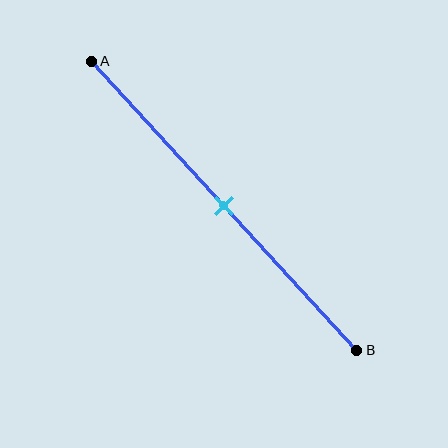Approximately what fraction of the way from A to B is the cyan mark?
The cyan mark is approximately 50% of the way from A to B.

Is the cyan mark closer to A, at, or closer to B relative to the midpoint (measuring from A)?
The cyan mark is approximately at the midpoint of segment AB.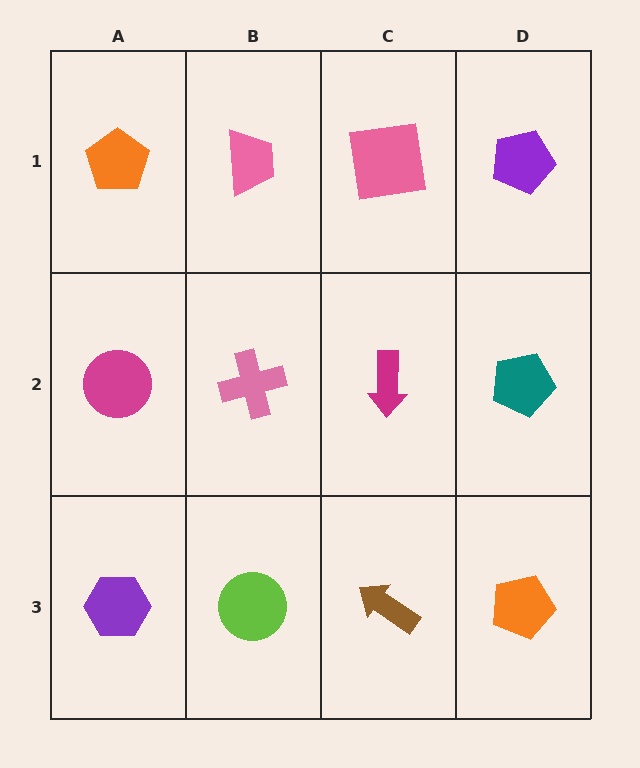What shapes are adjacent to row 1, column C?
A magenta arrow (row 2, column C), a pink trapezoid (row 1, column B), a purple pentagon (row 1, column D).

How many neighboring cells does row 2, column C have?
4.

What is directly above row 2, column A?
An orange pentagon.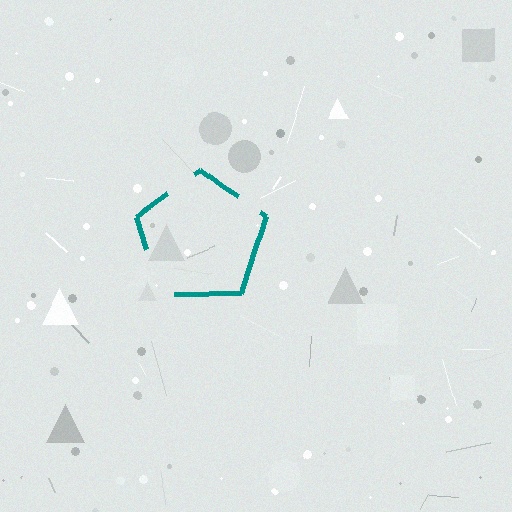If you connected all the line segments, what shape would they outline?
They would outline a pentagon.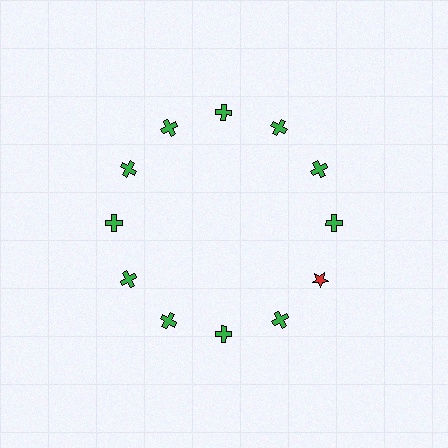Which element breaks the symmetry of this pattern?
The red star at roughly the 4 o'clock position breaks the symmetry. All other shapes are green crosses.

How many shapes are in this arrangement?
There are 12 shapes arranged in a ring pattern.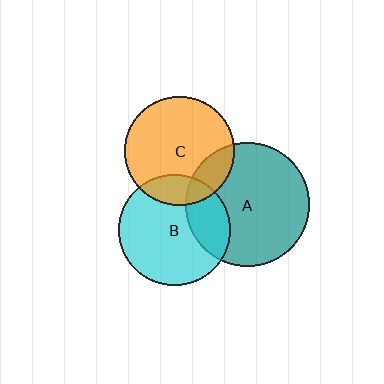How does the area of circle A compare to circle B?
Approximately 1.2 times.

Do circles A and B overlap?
Yes.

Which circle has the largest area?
Circle A (teal).